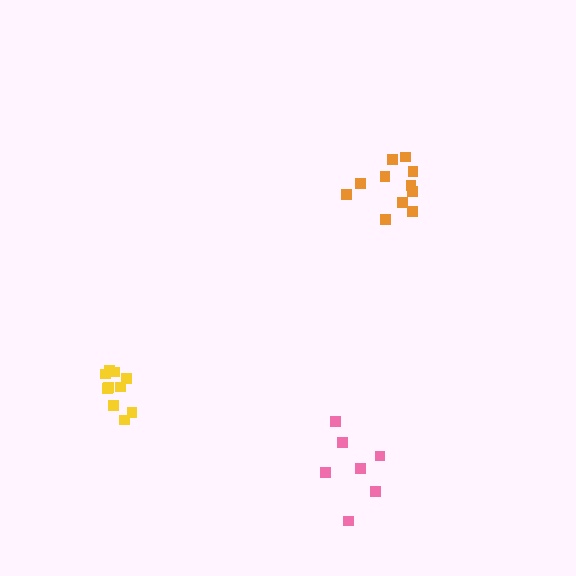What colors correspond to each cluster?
The clusters are colored: pink, yellow, orange.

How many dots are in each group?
Group 1: 7 dots, Group 2: 10 dots, Group 3: 11 dots (28 total).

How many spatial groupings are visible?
There are 3 spatial groupings.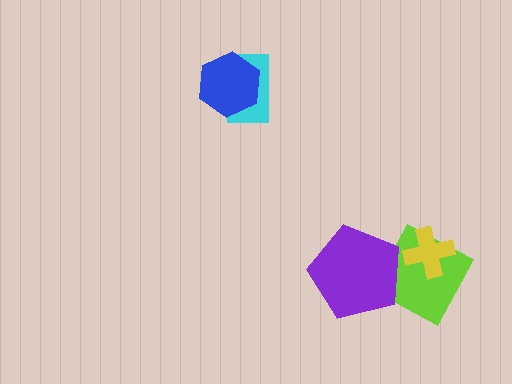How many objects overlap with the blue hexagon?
1 object overlaps with the blue hexagon.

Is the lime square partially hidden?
Yes, it is partially covered by another shape.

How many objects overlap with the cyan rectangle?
1 object overlaps with the cyan rectangle.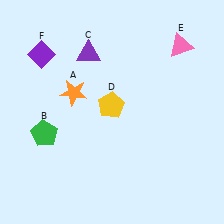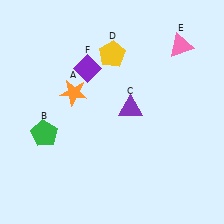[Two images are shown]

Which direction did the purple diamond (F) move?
The purple diamond (F) moved right.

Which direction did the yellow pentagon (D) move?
The yellow pentagon (D) moved up.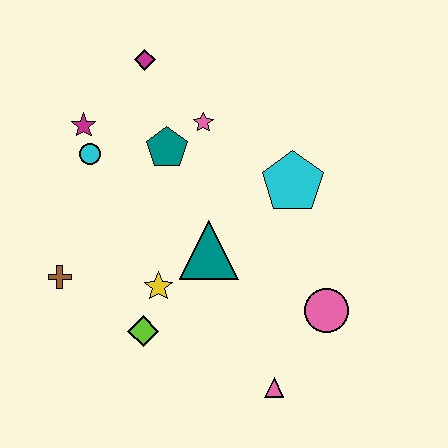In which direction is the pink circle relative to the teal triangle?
The pink circle is to the right of the teal triangle.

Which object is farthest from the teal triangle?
The magenta diamond is farthest from the teal triangle.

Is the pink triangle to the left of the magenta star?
No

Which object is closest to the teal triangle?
The yellow star is closest to the teal triangle.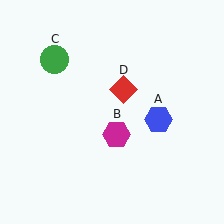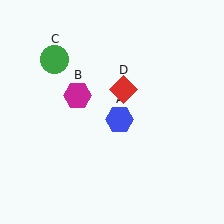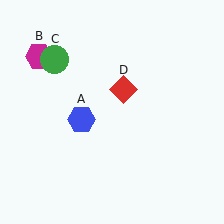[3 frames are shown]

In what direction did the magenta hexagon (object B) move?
The magenta hexagon (object B) moved up and to the left.